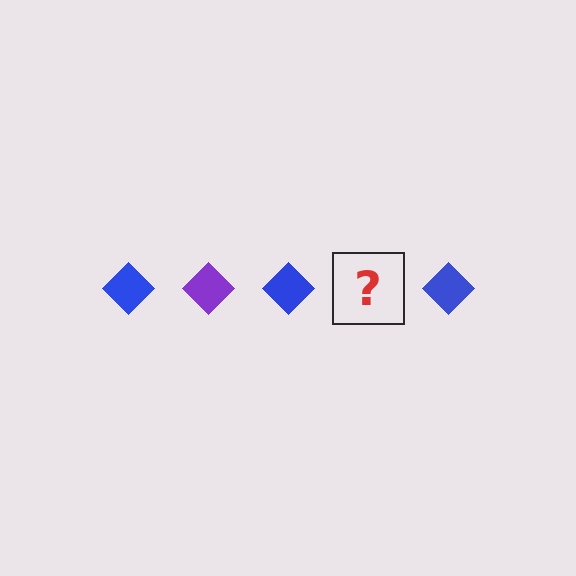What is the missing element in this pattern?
The missing element is a purple diamond.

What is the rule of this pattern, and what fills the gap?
The rule is that the pattern cycles through blue, purple diamonds. The gap should be filled with a purple diamond.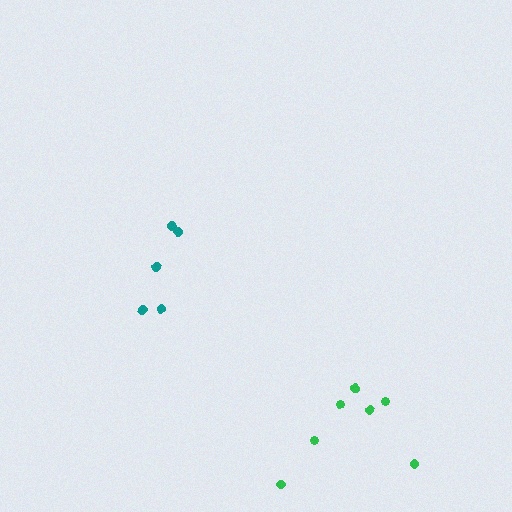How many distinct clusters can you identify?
There are 2 distinct clusters.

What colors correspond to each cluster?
The clusters are colored: green, teal.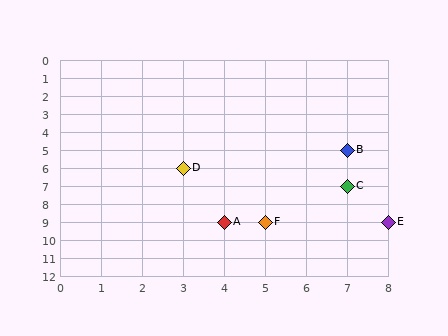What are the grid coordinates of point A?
Point A is at grid coordinates (4, 9).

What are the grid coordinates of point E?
Point E is at grid coordinates (8, 9).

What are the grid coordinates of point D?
Point D is at grid coordinates (3, 6).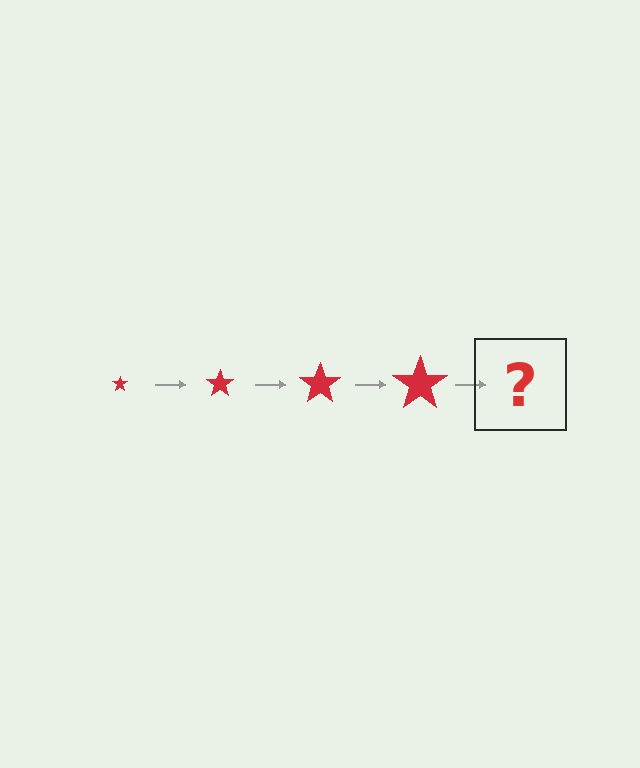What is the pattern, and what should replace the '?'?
The pattern is that the star gets progressively larger each step. The '?' should be a red star, larger than the previous one.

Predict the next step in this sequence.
The next step is a red star, larger than the previous one.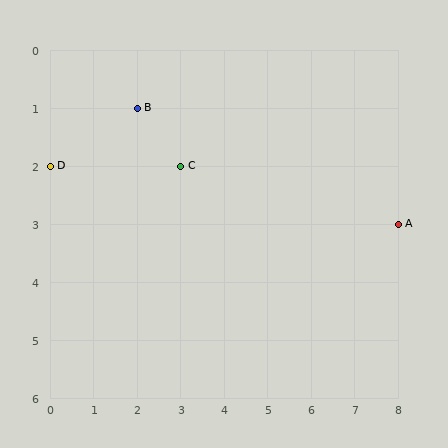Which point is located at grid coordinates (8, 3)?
Point A is at (8, 3).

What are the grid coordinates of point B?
Point B is at grid coordinates (2, 1).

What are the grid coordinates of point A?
Point A is at grid coordinates (8, 3).